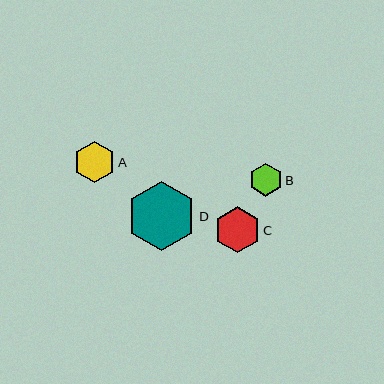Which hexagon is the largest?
Hexagon D is the largest with a size of approximately 69 pixels.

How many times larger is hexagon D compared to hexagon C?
Hexagon D is approximately 1.5 times the size of hexagon C.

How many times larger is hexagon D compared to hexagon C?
Hexagon D is approximately 1.5 times the size of hexagon C.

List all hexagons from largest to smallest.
From largest to smallest: D, C, A, B.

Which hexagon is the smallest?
Hexagon B is the smallest with a size of approximately 33 pixels.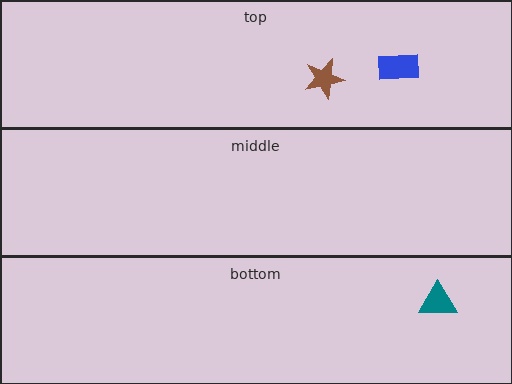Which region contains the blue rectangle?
The top region.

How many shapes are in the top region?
2.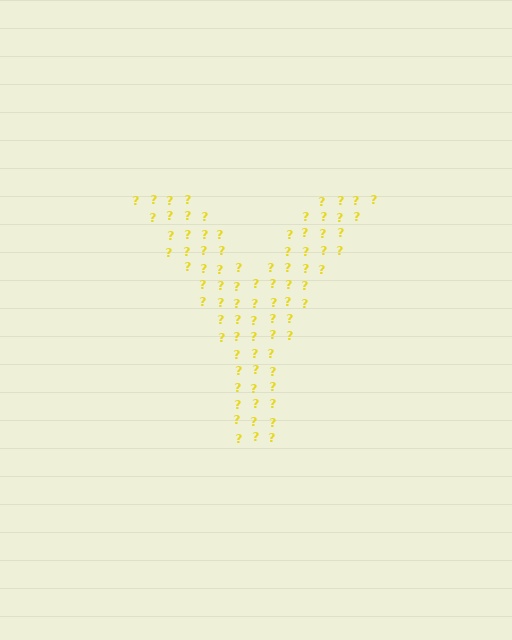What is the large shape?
The large shape is the letter Y.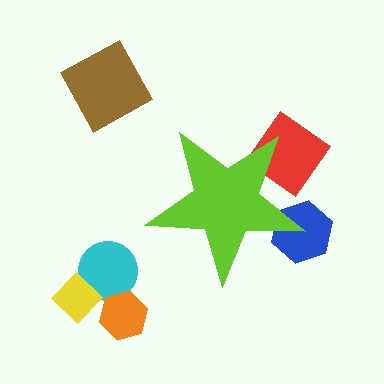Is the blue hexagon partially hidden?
Yes, the blue hexagon is partially hidden behind the lime star.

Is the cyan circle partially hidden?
No, the cyan circle is fully visible.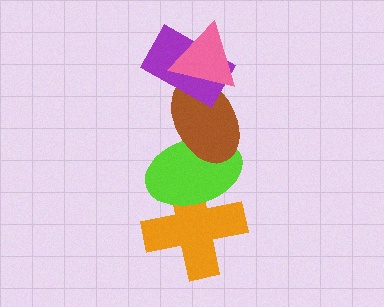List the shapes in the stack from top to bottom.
From top to bottom: the pink triangle, the purple rectangle, the brown ellipse, the lime ellipse, the orange cross.